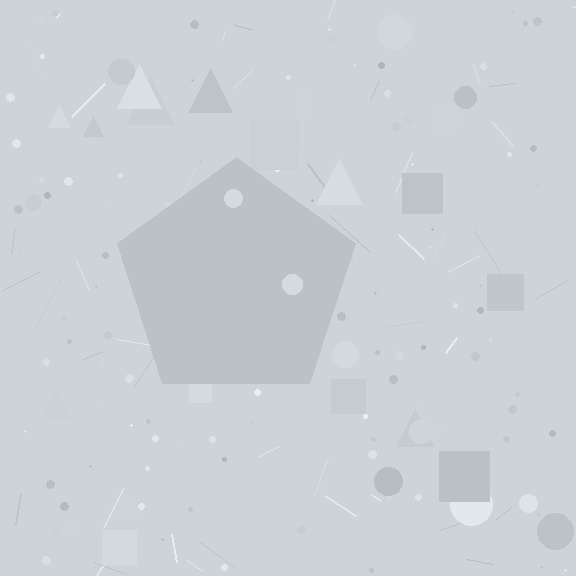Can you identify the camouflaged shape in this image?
The camouflaged shape is a pentagon.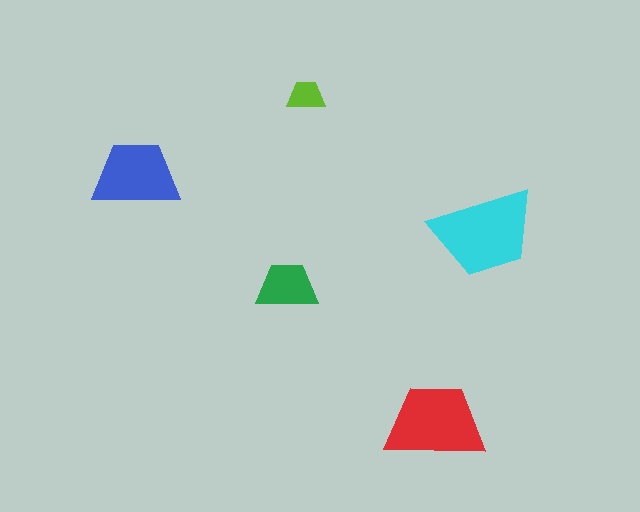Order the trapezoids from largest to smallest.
the cyan one, the red one, the blue one, the green one, the lime one.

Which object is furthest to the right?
The cyan trapezoid is rightmost.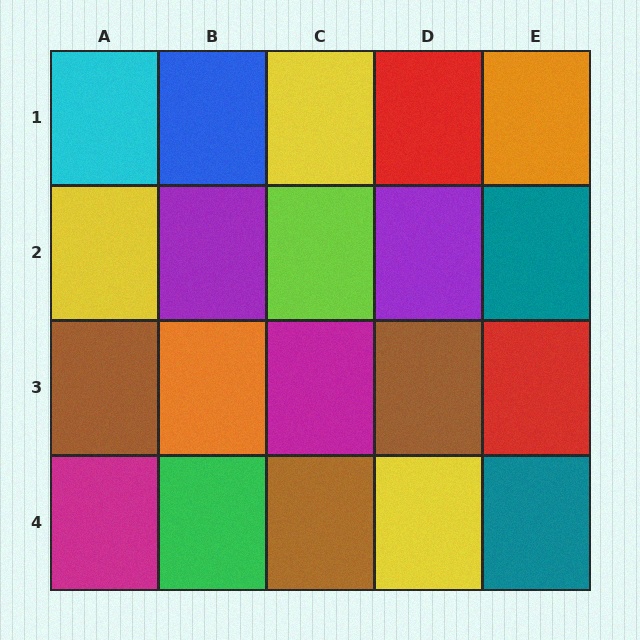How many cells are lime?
1 cell is lime.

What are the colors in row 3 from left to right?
Brown, orange, magenta, brown, red.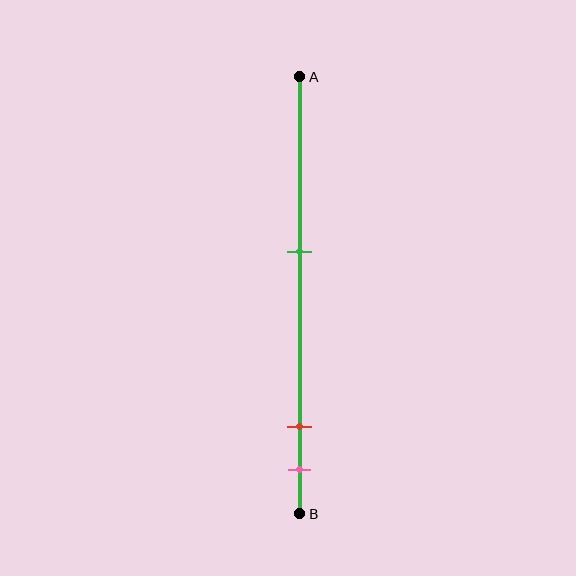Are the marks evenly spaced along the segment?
No, the marks are not evenly spaced.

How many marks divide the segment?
There are 3 marks dividing the segment.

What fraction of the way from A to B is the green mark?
The green mark is approximately 40% (0.4) of the way from A to B.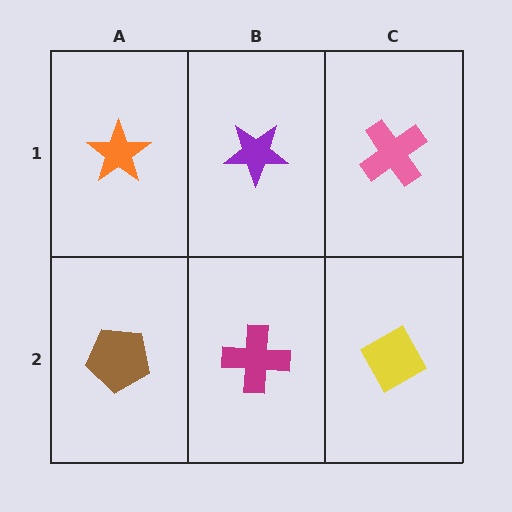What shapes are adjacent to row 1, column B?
A magenta cross (row 2, column B), an orange star (row 1, column A), a pink cross (row 1, column C).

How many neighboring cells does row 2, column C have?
2.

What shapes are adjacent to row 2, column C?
A pink cross (row 1, column C), a magenta cross (row 2, column B).